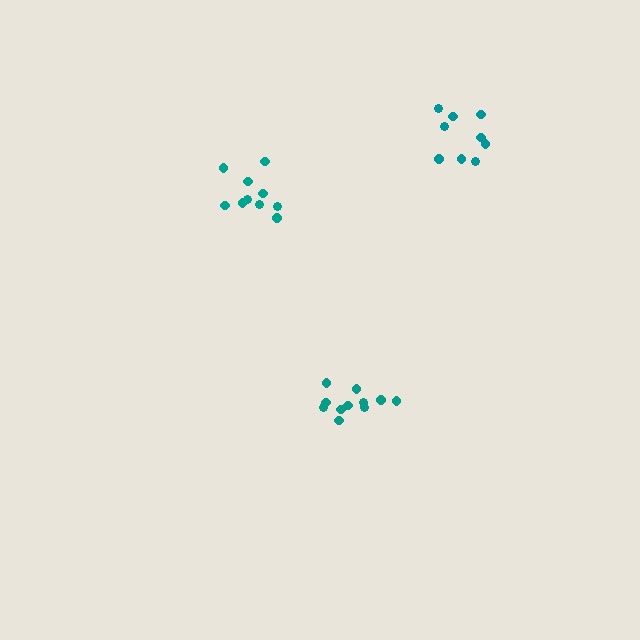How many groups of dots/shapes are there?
There are 3 groups.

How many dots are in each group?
Group 1: 10 dots, Group 2: 11 dots, Group 3: 9 dots (30 total).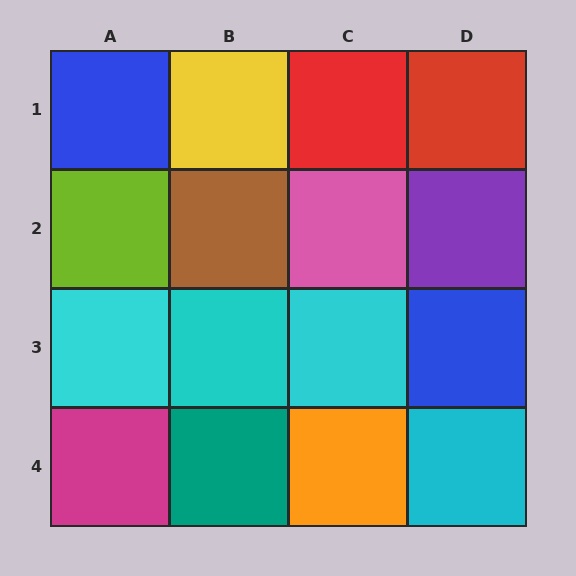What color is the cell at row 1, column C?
Red.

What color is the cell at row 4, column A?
Magenta.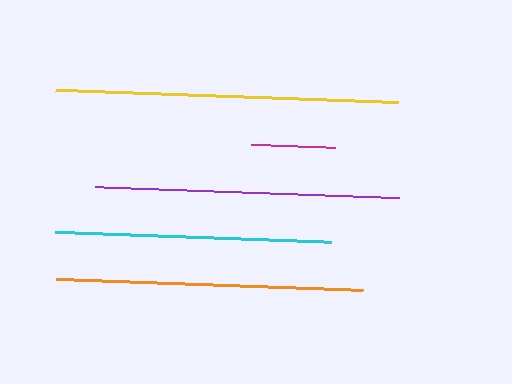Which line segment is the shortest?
The magenta line is the shortest at approximately 84 pixels.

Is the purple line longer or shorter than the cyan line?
The purple line is longer than the cyan line.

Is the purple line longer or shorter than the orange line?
The orange line is longer than the purple line.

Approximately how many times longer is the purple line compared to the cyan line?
The purple line is approximately 1.1 times the length of the cyan line.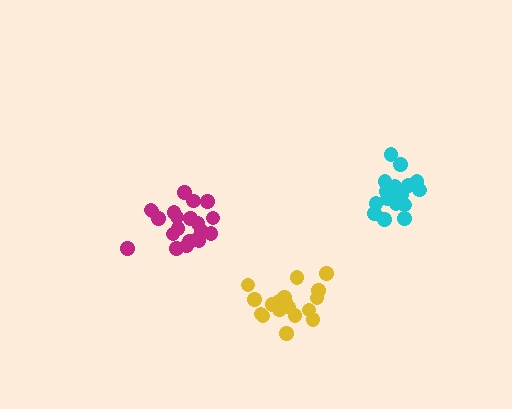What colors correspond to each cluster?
The clusters are colored: yellow, cyan, magenta.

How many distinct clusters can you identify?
There are 3 distinct clusters.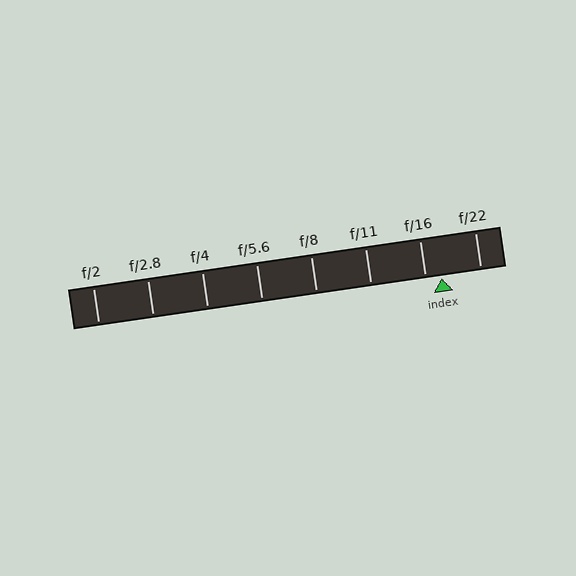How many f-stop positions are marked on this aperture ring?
There are 8 f-stop positions marked.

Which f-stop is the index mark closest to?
The index mark is closest to f/16.